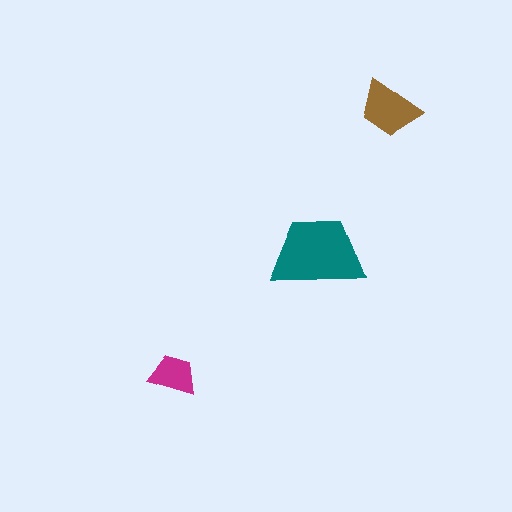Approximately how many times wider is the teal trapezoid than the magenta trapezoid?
About 2 times wider.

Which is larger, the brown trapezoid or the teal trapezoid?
The teal one.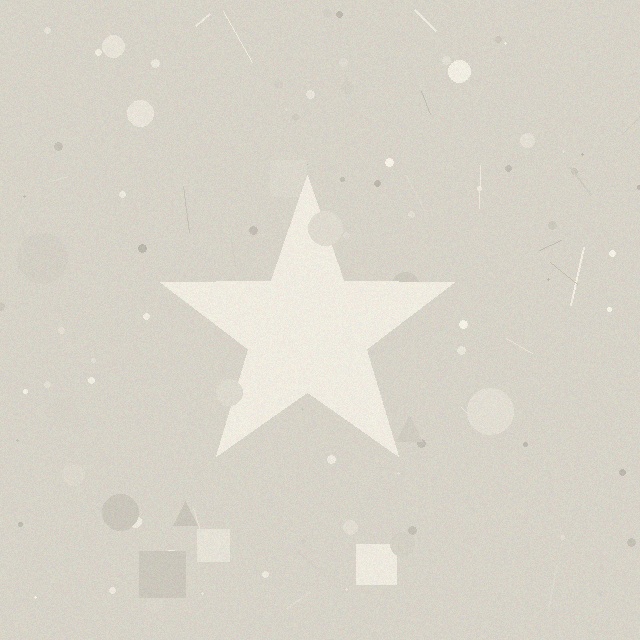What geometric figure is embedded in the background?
A star is embedded in the background.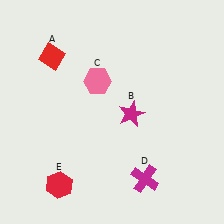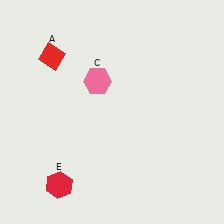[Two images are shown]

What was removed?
The magenta star (B), the magenta cross (D) were removed in Image 2.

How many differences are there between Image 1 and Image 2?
There are 2 differences between the two images.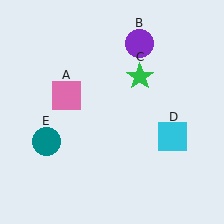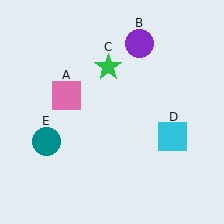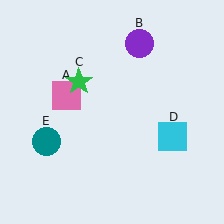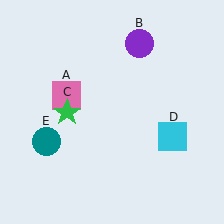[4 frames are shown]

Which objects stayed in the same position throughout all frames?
Pink square (object A) and purple circle (object B) and cyan square (object D) and teal circle (object E) remained stationary.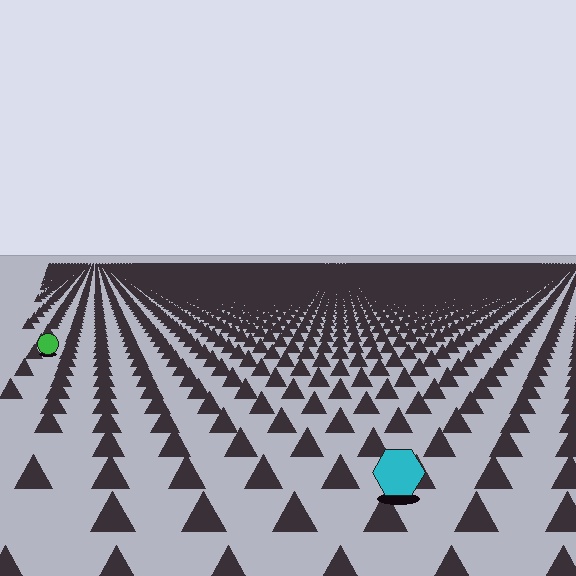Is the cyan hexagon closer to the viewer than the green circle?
Yes. The cyan hexagon is closer — you can tell from the texture gradient: the ground texture is coarser near it.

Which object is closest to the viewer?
The cyan hexagon is closest. The texture marks near it are larger and more spread out.